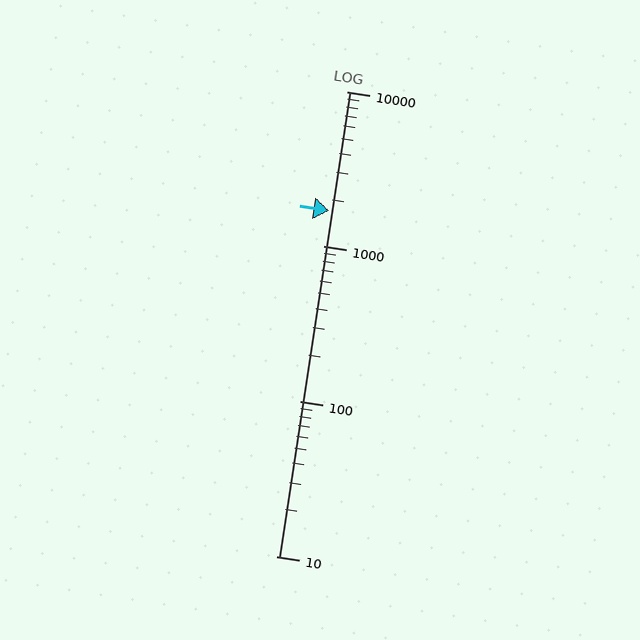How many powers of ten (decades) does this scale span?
The scale spans 3 decades, from 10 to 10000.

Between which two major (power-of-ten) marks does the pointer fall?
The pointer is between 1000 and 10000.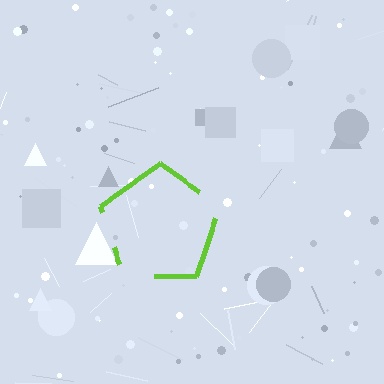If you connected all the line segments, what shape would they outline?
They would outline a pentagon.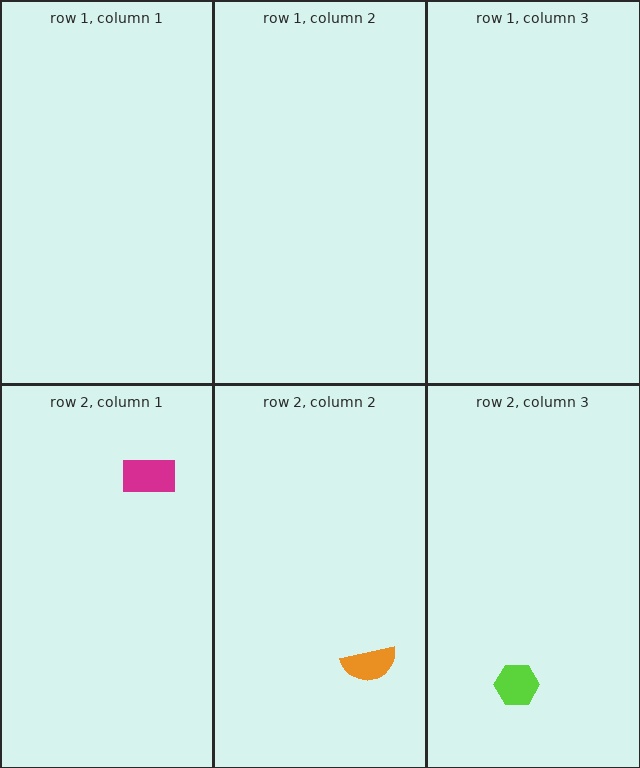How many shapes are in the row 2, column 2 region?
1.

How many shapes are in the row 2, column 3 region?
1.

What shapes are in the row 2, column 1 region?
The magenta rectangle.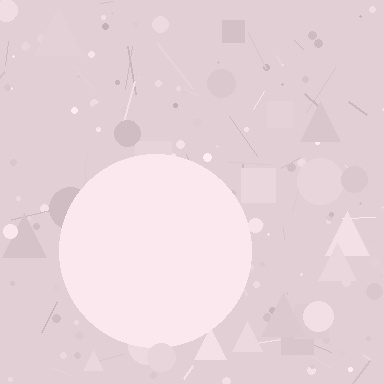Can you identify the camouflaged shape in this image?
The camouflaged shape is a circle.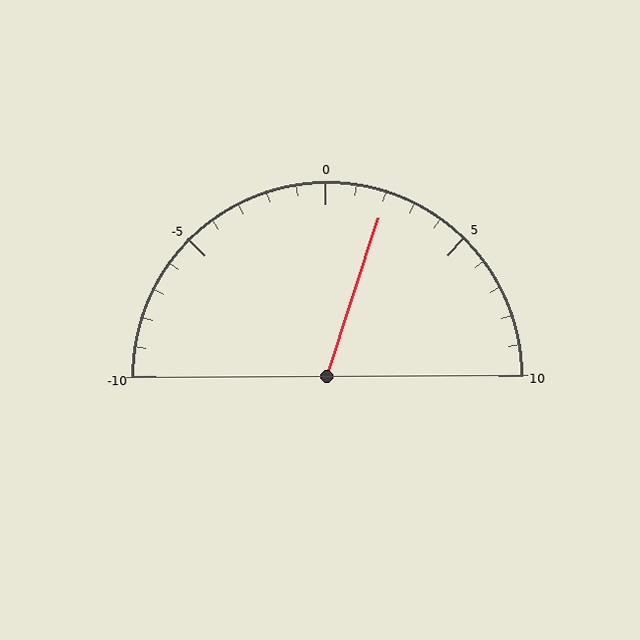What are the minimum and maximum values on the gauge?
The gauge ranges from -10 to 10.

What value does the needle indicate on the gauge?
The needle indicates approximately 2.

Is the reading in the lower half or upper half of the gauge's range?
The reading is in the upper half of the range (-10 to 10).